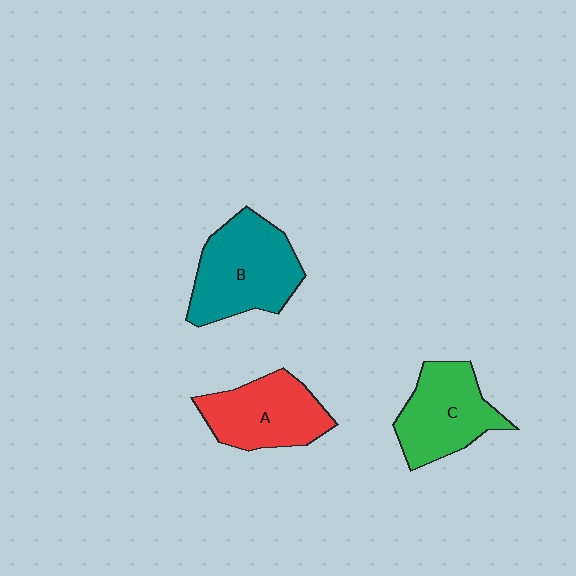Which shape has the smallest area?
Shape A (red).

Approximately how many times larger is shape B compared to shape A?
Approximately 1.2 times.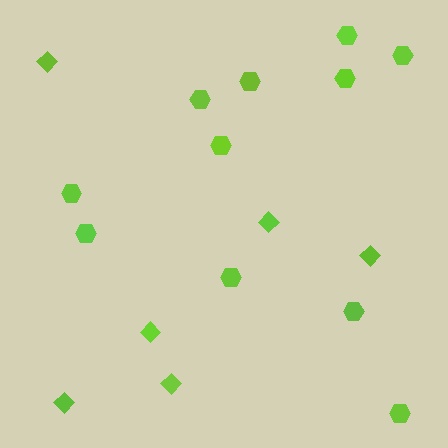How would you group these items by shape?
There are 2 groups: one group of hexagons (11) and one group of diamonds (6).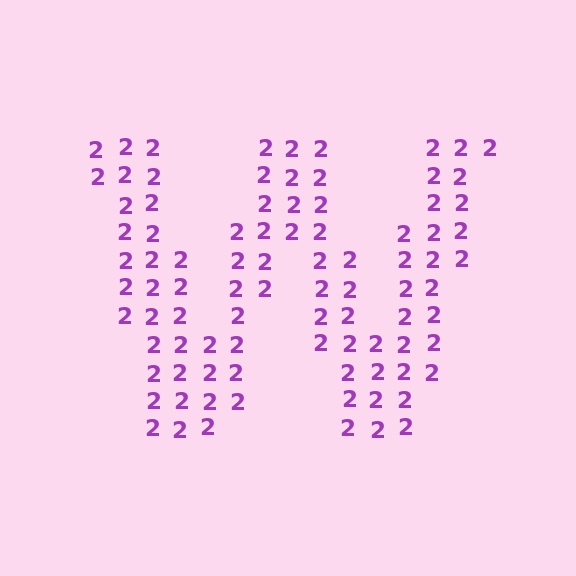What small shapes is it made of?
It is made of small digit 2's.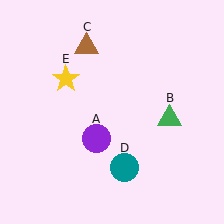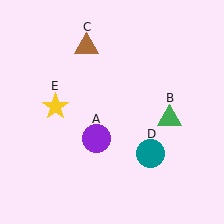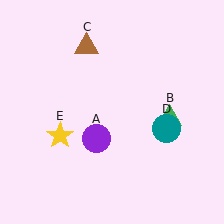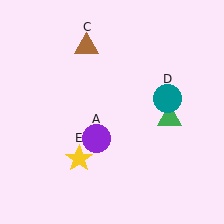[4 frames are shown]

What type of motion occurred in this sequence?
The teal circle (object D), yellow star (object E) rotated counterclockwise around the center of the scene.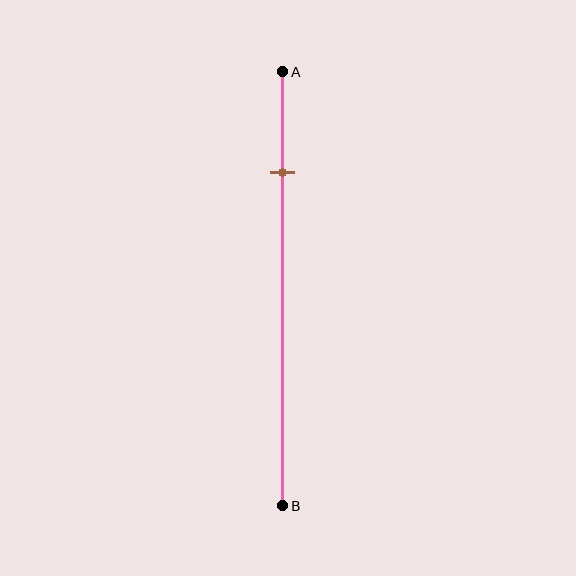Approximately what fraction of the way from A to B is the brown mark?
The brown mark is approximately 25% of the way from A to B.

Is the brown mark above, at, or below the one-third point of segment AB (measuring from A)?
The brown mark is above the one-third point of segment AB.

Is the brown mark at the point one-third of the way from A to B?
No, the mark is at about 25% from A, not at the 33% one-third point.